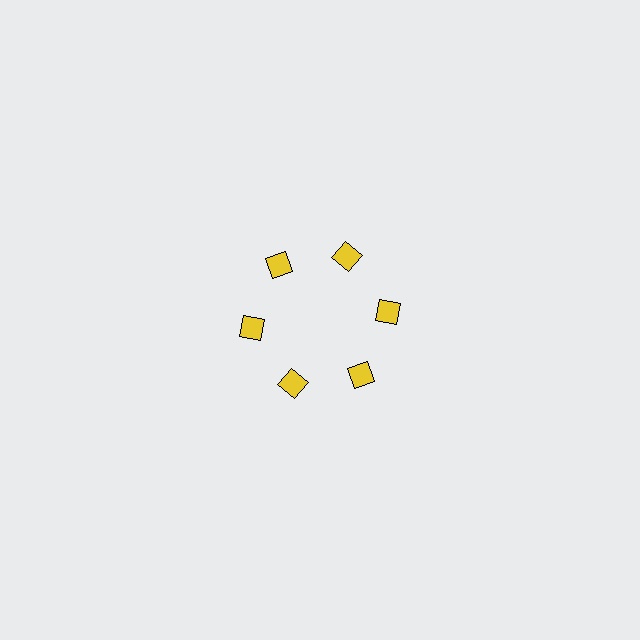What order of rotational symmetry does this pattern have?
This pattern has 6-fold rotational symmetry.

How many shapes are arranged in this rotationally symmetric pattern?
There are 6 shapes, arranged in 6 groups of 1.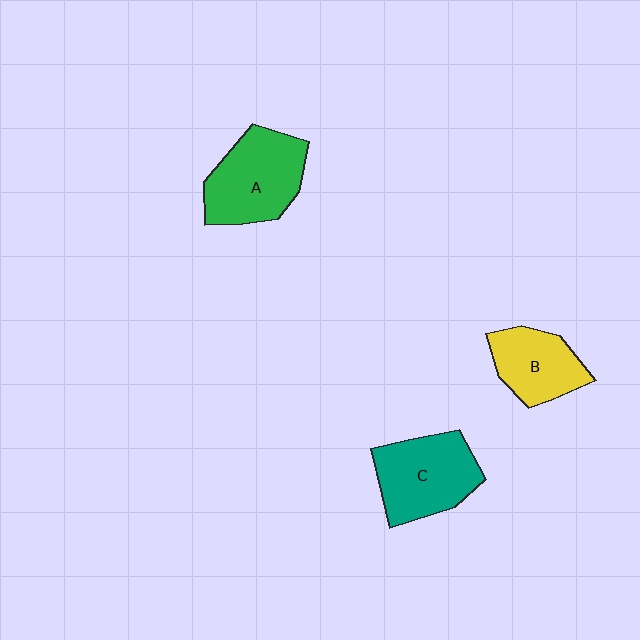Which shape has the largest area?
Shape A (green).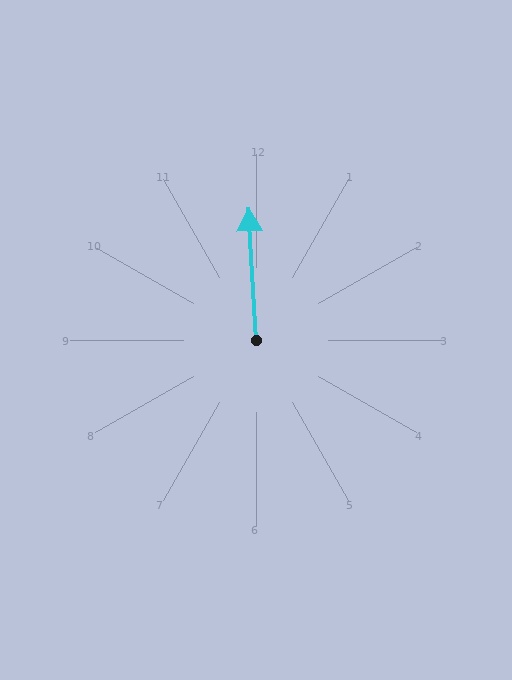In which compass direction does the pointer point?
North.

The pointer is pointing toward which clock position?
Roughly 12 o'clock.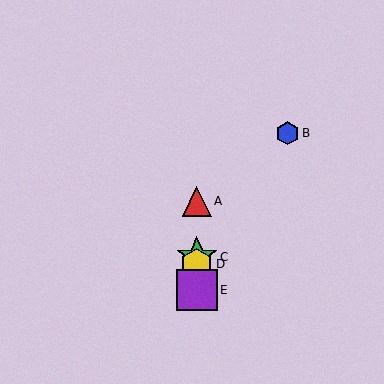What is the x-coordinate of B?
Object B is at x≈288.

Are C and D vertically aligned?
Yes, both are at x≈197.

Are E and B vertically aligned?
No, E is at x≈197 and B is at x≈288.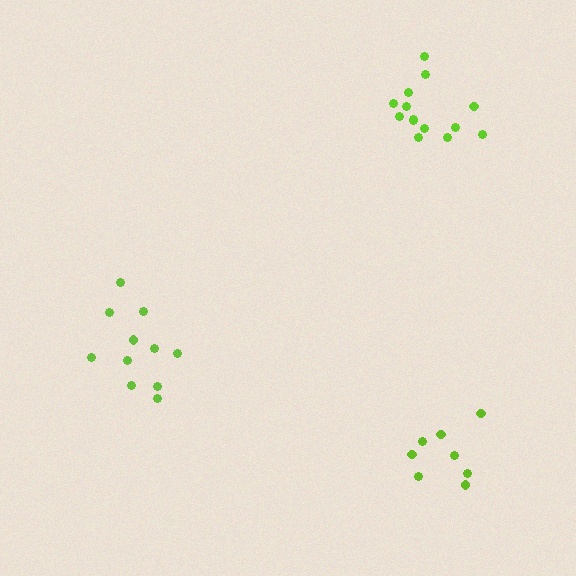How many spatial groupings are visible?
There are 3 spatial groupings.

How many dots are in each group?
Group 1: 14 dots, Group 2: 11 dots, Group 3: 8 dots (33 total).